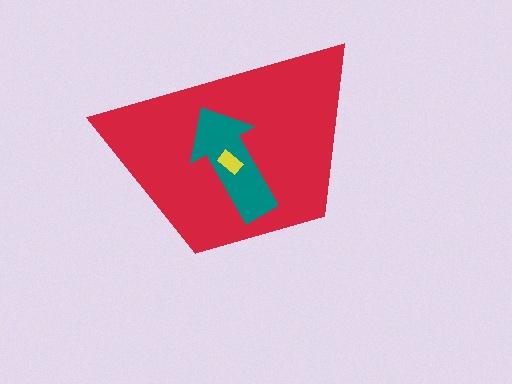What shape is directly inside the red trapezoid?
The teal arrow.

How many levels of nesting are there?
3.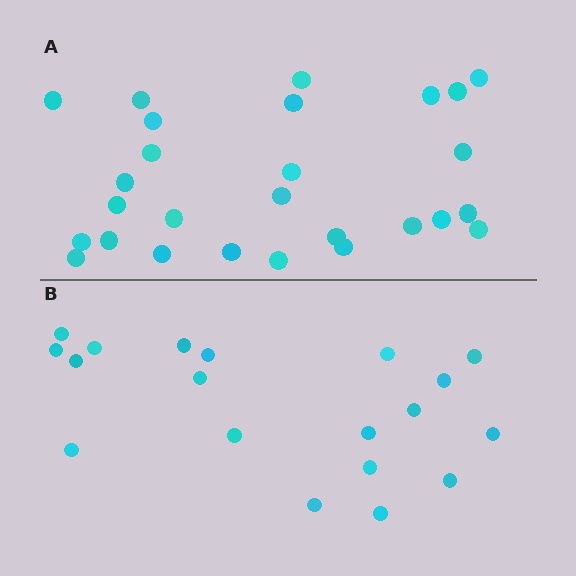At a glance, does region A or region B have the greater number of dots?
Region A (the top region) has more dots.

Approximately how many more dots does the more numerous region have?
Region A has roughly 8 or so more dots than region B.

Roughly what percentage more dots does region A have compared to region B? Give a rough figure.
About 40% more.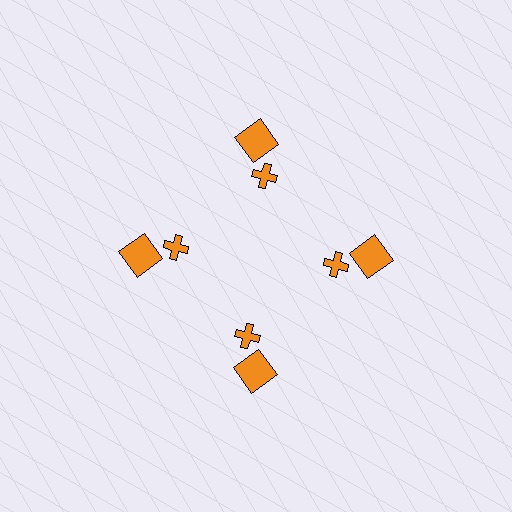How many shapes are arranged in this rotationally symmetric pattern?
There are 8 shapes, arranged in 4 groups of 2.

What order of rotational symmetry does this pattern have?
This pattern has 4-fold rotational symmetry.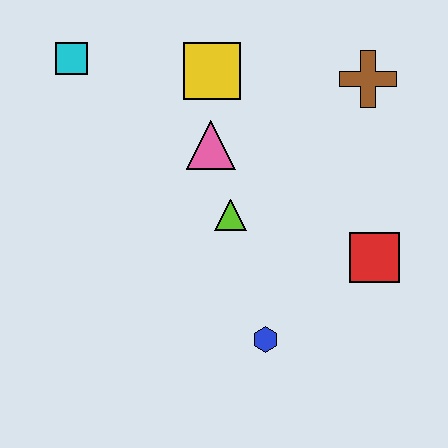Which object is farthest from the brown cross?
The cyan square is farthest from the brown cross.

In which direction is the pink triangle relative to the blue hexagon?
The pink triangle is above the blue hexagon.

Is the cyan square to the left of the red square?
Yes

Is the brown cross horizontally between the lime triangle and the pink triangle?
No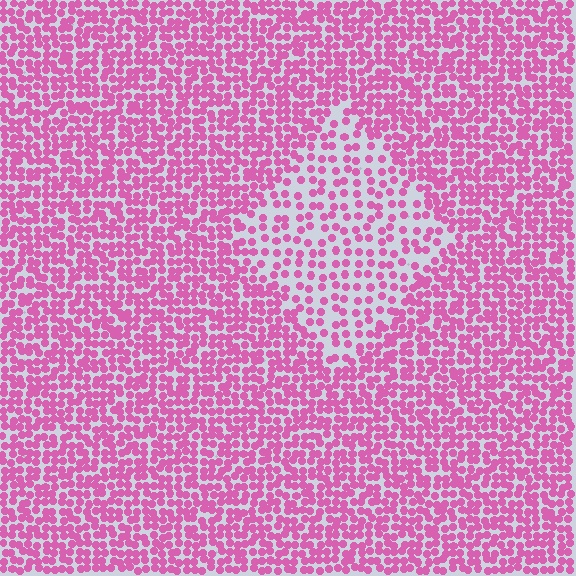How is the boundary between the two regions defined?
The boundary is defined by a change in element density (approximately 2.0x ratio). All elements are the same color, size, and shape.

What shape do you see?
I see a diamond.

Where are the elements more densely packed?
The elements are more densely packed outside the diamond boundary.